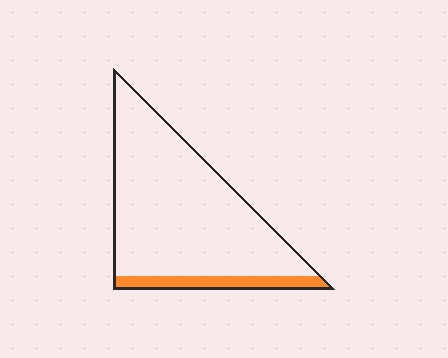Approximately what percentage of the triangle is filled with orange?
Approximately 10%.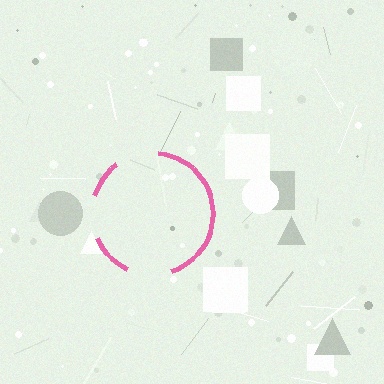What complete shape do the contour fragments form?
The contour fragments form a circle.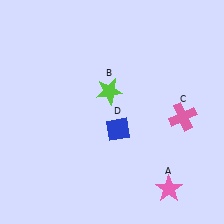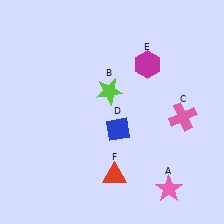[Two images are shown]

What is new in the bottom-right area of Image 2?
A red triangle (F) was added in the bottom-right area of Image 2.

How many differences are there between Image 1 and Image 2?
There are 2 differences between the two images.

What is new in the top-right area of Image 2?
A magenta hexagon (E) was added in the top-right area of Image 2.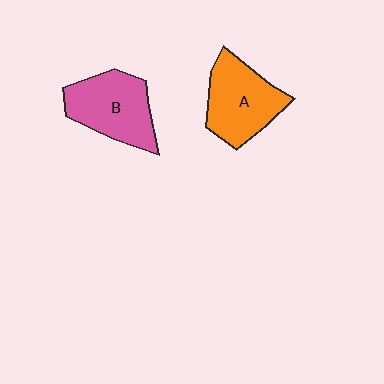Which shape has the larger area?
Shape B (pink).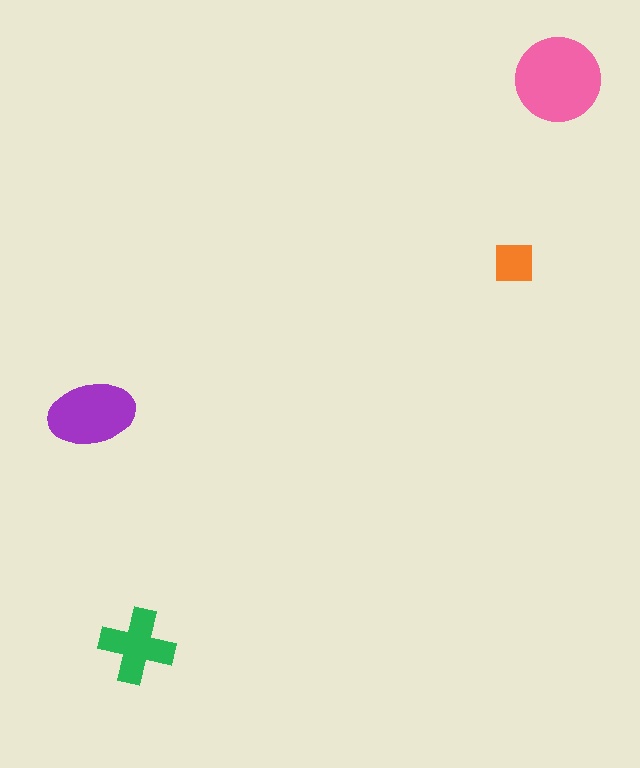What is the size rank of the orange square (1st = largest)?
4th.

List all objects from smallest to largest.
The orange square, the green cross, the purple ellipse, the pink circle.